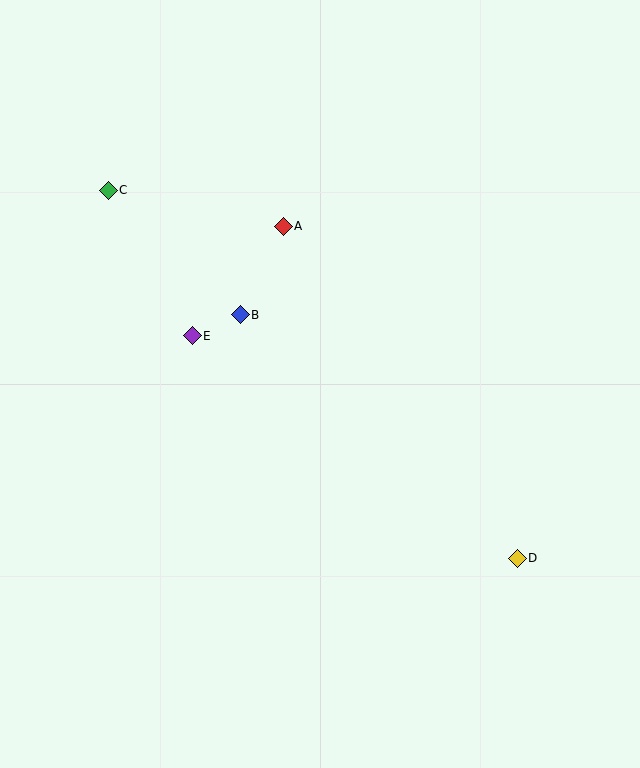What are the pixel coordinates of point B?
Point B is at (240, 315).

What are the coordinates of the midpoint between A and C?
The midpoint between A and C is at (196, 208).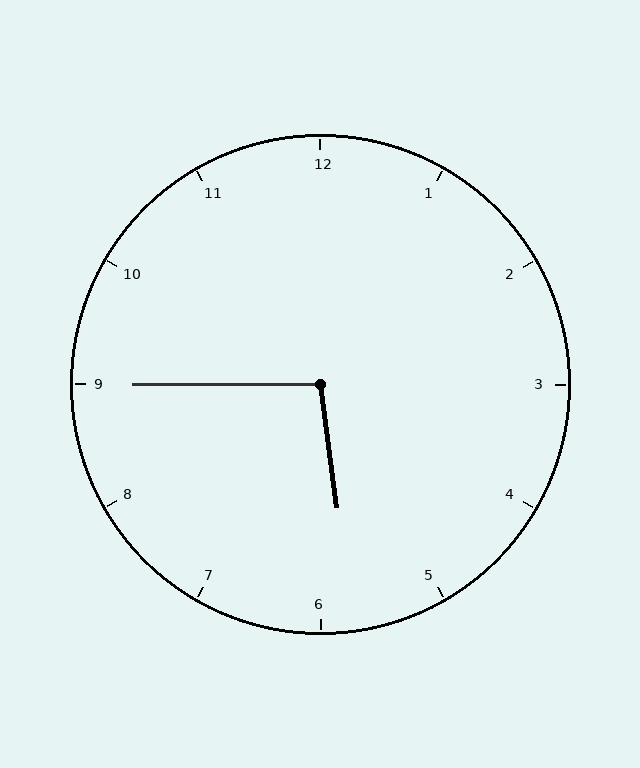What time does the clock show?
5:45.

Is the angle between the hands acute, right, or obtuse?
It is obtuse.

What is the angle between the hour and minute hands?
Approximately 98 degrees.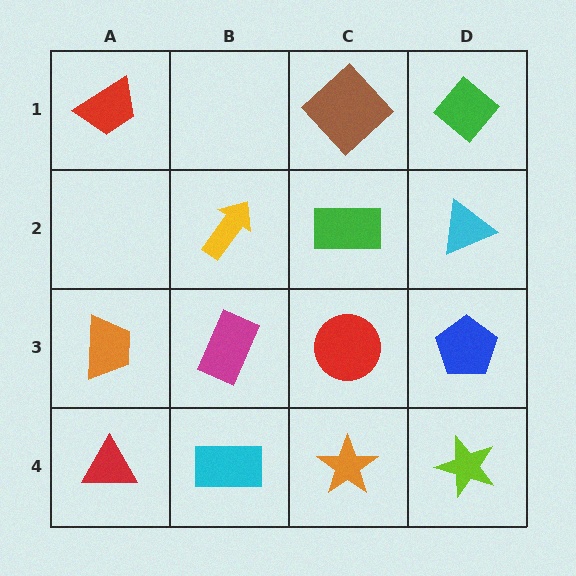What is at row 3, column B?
A magenta rectangle.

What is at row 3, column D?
A blue pentagon.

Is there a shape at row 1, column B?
No, that cell is empty.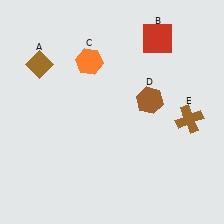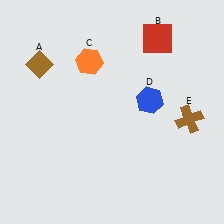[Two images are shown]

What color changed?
The hexagon (D) changed from brown in Image 1 to blue in Image 2.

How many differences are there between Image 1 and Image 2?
There is 1 difference between the two images.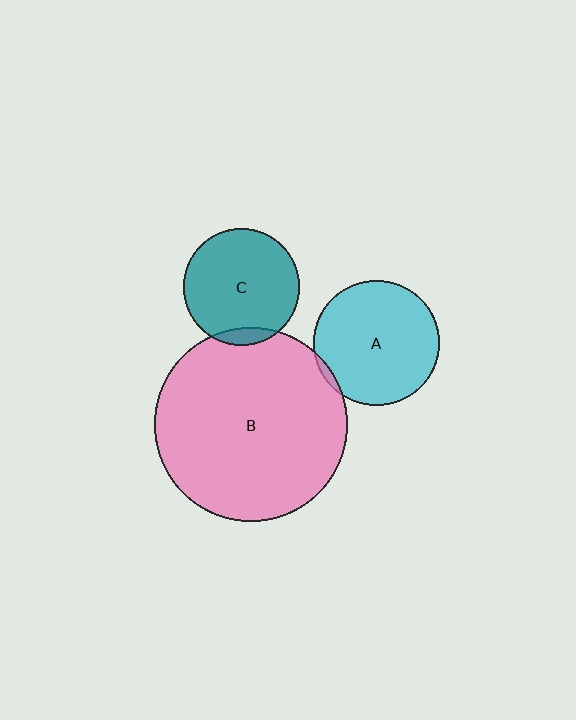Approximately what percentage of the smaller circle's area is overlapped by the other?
Approximately 5%.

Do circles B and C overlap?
Yes.